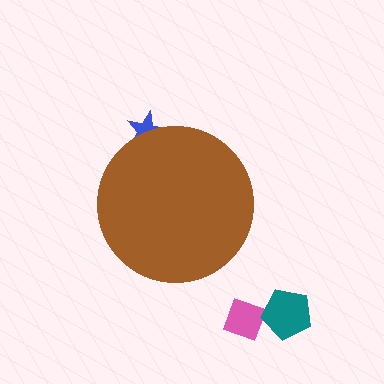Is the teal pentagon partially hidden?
No, the teal pentagon is fully visible.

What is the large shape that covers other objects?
A brown circle.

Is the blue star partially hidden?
Yes, the blue star is partially hidden behind the brown circle.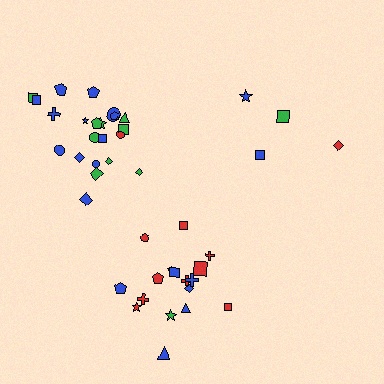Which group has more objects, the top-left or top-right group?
The top-left group.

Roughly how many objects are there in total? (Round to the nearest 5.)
Roughly 45 objects in total.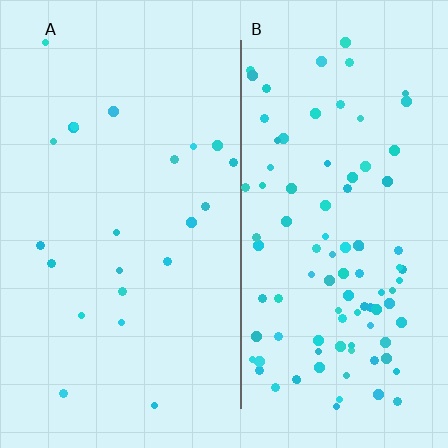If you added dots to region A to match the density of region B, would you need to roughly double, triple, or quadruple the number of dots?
Approximately quadruple.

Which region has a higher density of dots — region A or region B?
B (the right).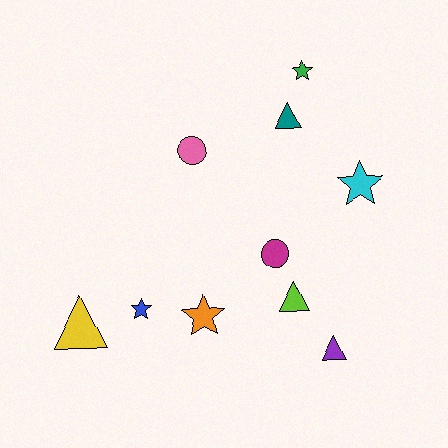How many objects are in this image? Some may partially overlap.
There are 10 objects.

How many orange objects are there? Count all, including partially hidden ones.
There is 1 orange object.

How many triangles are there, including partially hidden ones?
There are 4 triangles.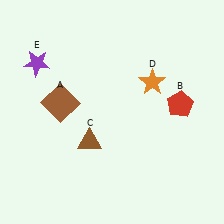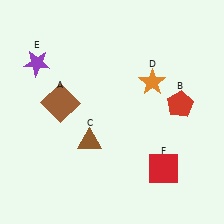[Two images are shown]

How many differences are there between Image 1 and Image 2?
There is 1 difference between the two images.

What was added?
A red square (F) was added in Image 2.